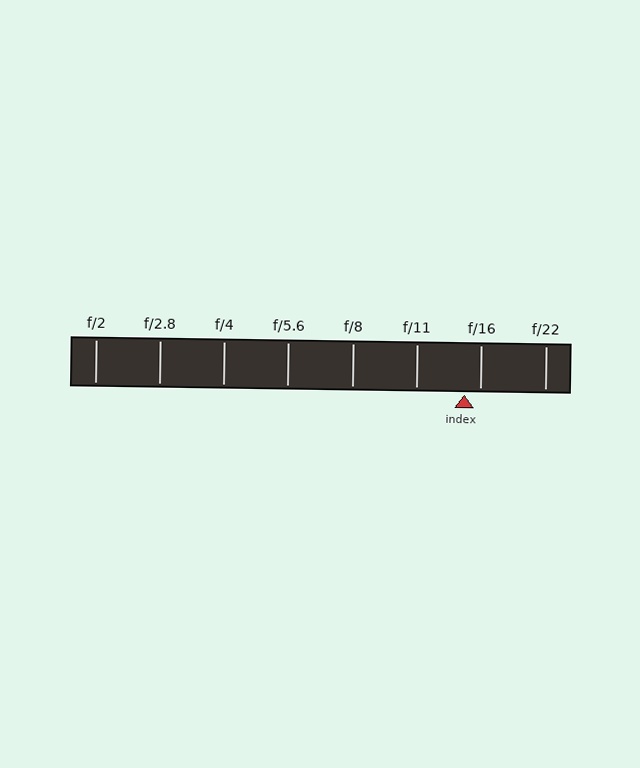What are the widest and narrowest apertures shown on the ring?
The widest aperture shown is f/2 and the narrowest is f/22.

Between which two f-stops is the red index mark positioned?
The index mark is between f/11 and f/16.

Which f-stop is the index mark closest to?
The index mark is closest to f/16.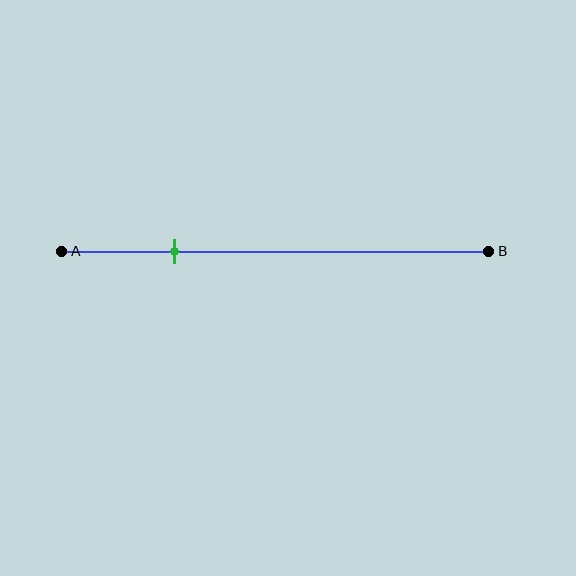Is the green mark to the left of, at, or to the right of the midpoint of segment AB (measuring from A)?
The green mark is to the left of the midpoint of segment AB.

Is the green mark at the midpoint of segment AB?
No, the mark is at about 25% from A, not at the 50% midpoint.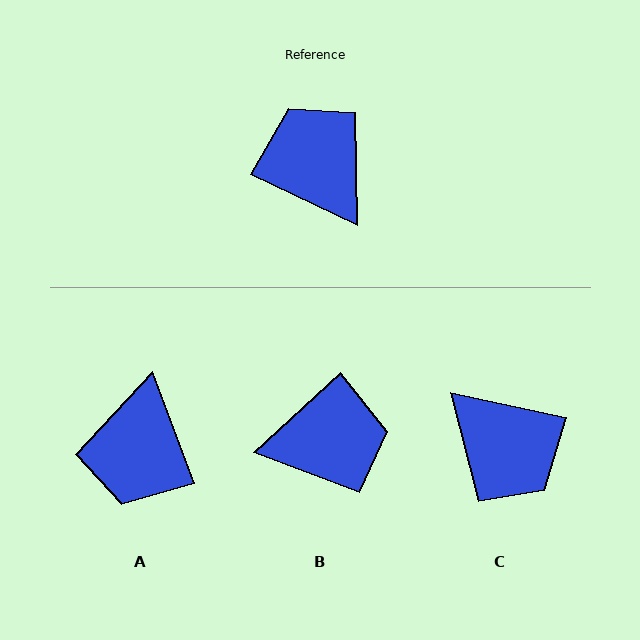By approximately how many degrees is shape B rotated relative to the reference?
Approximately 112 degrees clockwise.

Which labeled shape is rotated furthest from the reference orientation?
C, about 167 degrees away.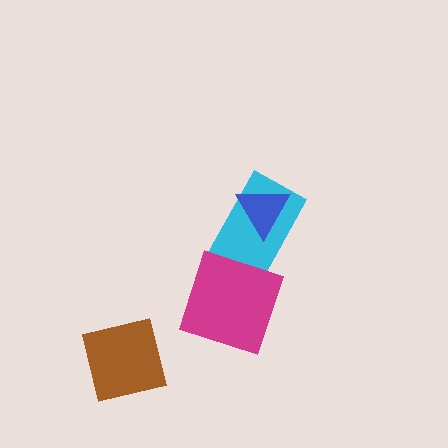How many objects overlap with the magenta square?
1 object overlaps with the magenta square.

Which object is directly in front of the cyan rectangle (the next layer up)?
The blue triangle is directly in front of the cyan rectangle.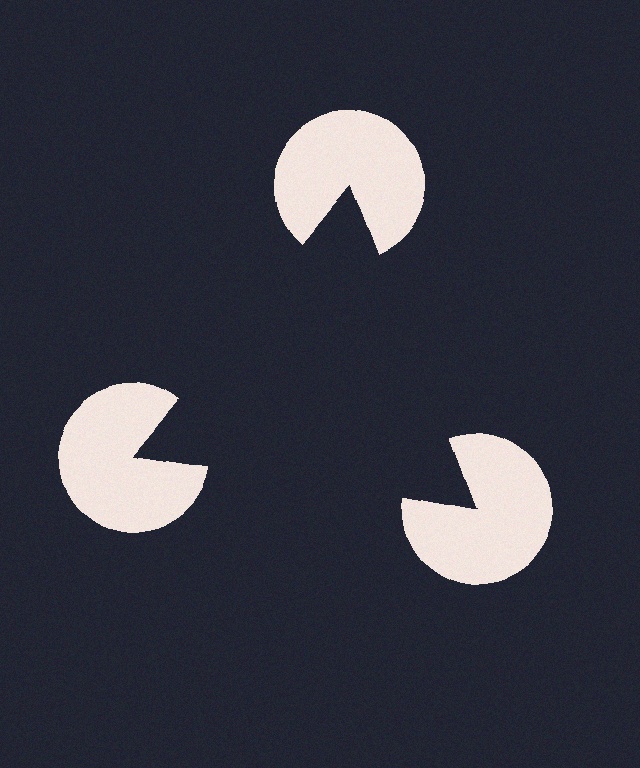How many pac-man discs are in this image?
There are 3 — one at each vertex of the illusory triangle.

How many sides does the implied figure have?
3 sides.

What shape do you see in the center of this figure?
An illusory triangle — its edges are inferred from the aligned wedge cuts in the pac-man discs, not physically drawn.